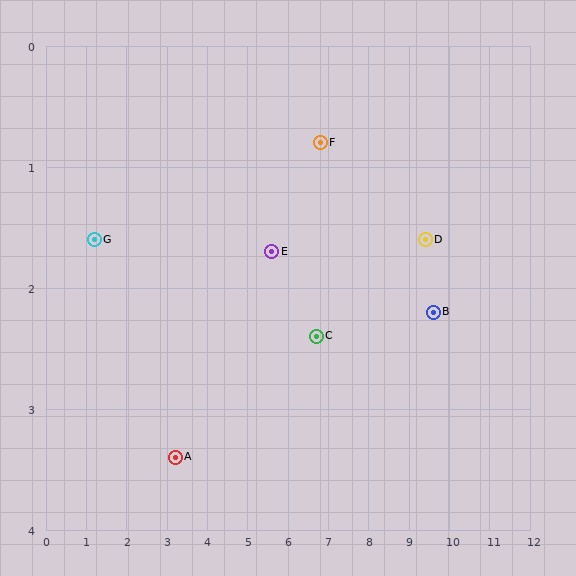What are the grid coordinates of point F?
Point F is at approximately (6.8, 0.8).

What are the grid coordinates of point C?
Point C is at approximately (6.7, 2.4).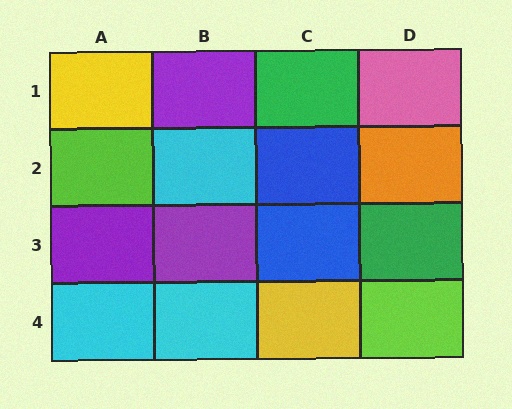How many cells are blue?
2 cells are blue.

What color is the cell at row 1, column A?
Yellow.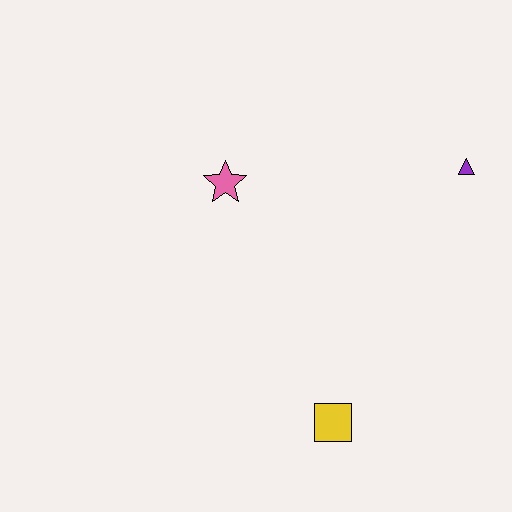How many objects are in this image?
There are 3 objects.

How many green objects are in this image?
There are no green objects.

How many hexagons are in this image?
There are no hexagons.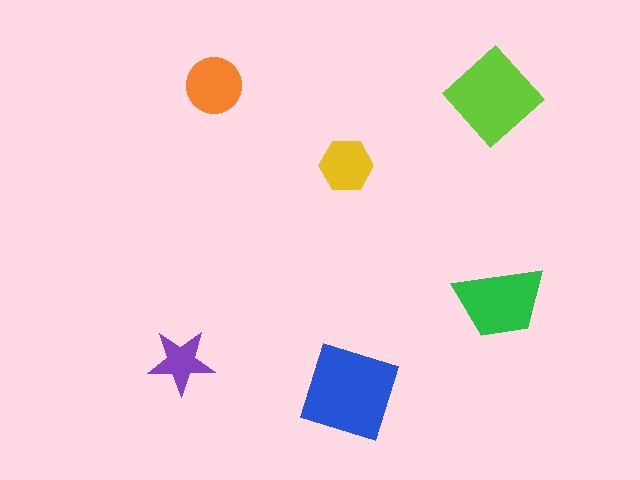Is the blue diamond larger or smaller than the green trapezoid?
Larger.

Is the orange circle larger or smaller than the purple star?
Larger.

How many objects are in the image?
There are 6 objects in the image.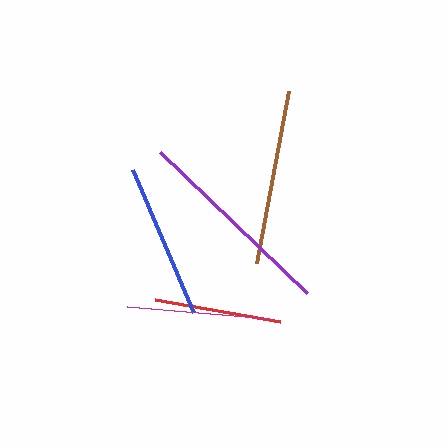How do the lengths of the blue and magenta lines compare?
The blue and magenta lines are approximately the same length.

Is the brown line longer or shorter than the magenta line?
The brown line is longer than the magenta line.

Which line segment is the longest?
The purple line is the longest at approximately 204 pixels.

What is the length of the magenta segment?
The magenta segment is approximately 142 pixels long.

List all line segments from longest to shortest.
From longest to shortest: purple, brown, blue, magenta, red.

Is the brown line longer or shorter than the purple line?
The purple line is longer than the brown line.